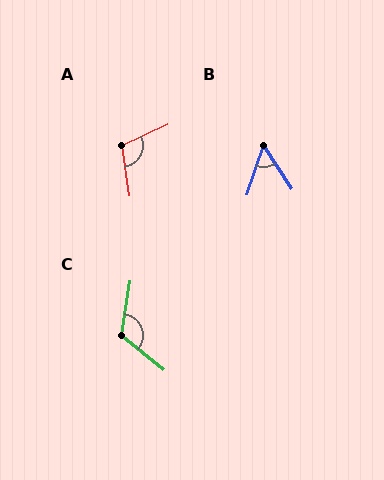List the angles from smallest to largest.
B (51°), A (106°), C (121°).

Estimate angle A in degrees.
Approximately 106 degrees.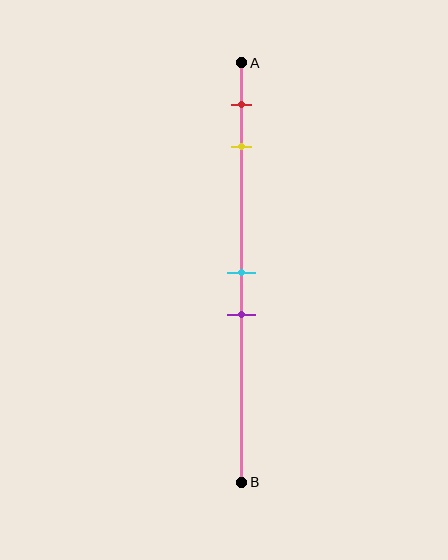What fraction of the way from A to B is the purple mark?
The purple mark is approximately 60% (0.6) of the way from A to B.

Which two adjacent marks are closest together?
The cyan and purple marks are the closest adjacent pair.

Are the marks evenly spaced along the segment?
No, the marks are not evenly spaced.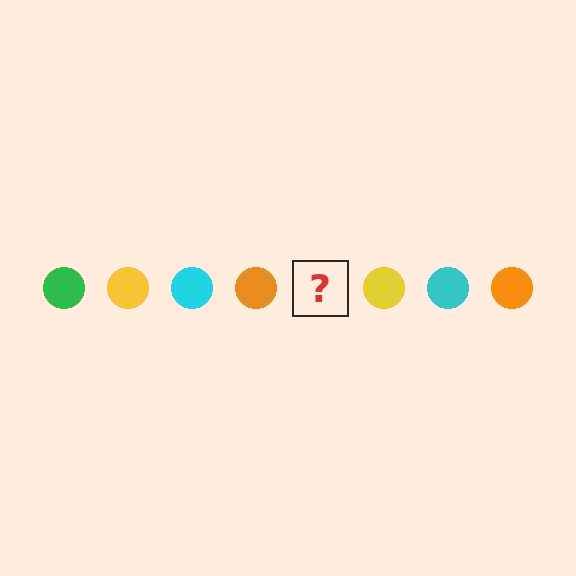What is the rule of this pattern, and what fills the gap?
The rule is that the pattern cycles through green, yellow, cyan, orange circles. The gap should be filled with a green circle.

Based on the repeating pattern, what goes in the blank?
The blank should be a green circle.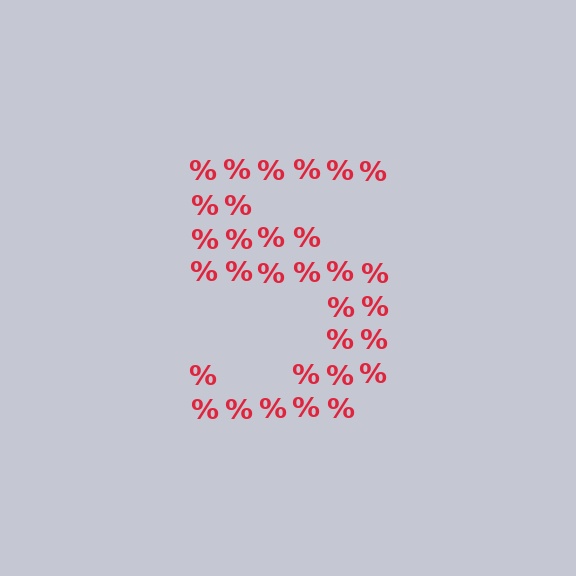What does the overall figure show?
The overall figure shows the digit 5.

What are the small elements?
The small elements are percent signs.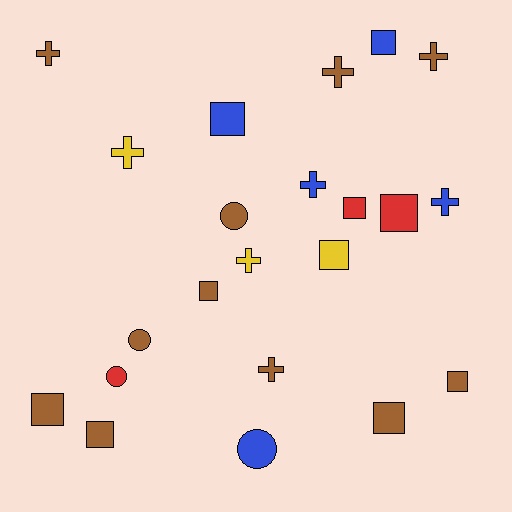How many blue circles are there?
There is 1 blue circle.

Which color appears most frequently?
Brown, with 11 objects.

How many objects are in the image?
There are 22 objects.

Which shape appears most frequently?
Square, with 10 objects.